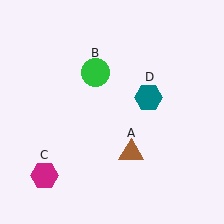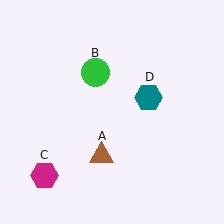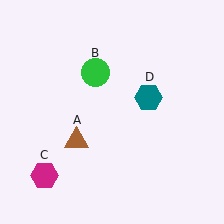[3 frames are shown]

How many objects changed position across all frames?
1 object changed position: brown triangle (object A).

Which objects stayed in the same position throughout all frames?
Green circle (object B) and magenta hexagon (object C) and teal hexagon (object D) remained stationary.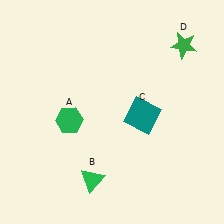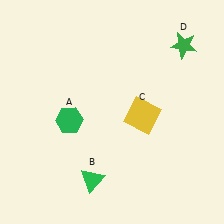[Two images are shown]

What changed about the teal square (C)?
In Image 1, C is teal. In Image 2, it changed to yellow.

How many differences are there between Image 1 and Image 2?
There is 1 difference between the two images.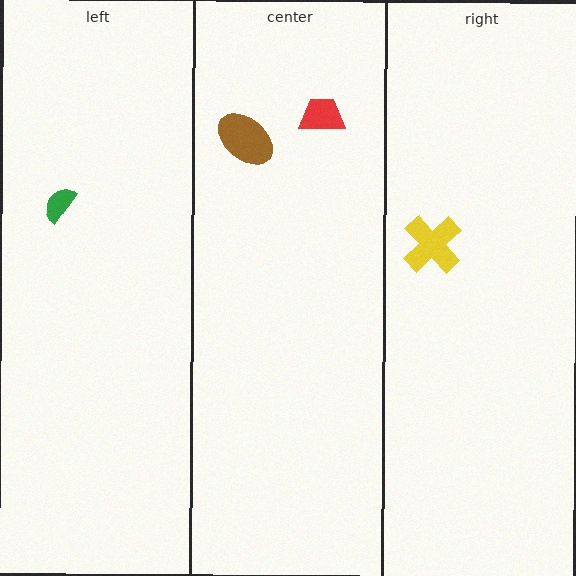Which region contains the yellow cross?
The right region.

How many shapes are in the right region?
1.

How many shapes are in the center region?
2.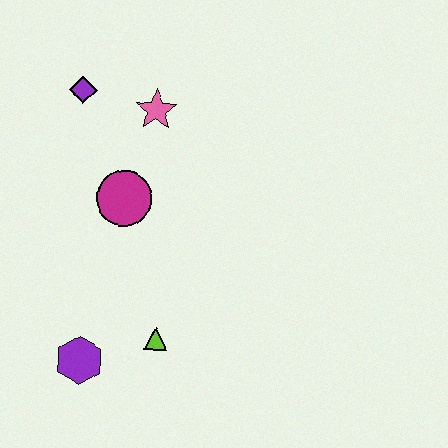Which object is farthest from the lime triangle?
The purple diamond is farthest from the lime triangle.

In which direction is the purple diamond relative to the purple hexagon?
The purple diamond is above the purple hexagon.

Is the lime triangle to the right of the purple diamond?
Yes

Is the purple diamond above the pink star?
Yes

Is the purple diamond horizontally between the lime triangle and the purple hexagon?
No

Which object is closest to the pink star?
The purple diamond is closest to the pink star.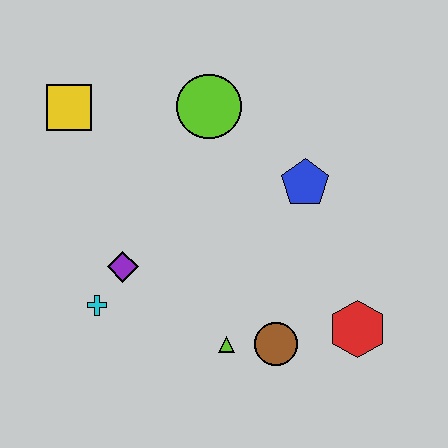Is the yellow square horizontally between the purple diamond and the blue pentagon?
No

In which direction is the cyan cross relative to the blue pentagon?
The cyan cross is to the left of the blue pentagon.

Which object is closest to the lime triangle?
The brown circle is closest to the lime triangle.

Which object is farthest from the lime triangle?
The yellow square is farthest from the lime triangle.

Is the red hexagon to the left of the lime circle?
No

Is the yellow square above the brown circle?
Yes